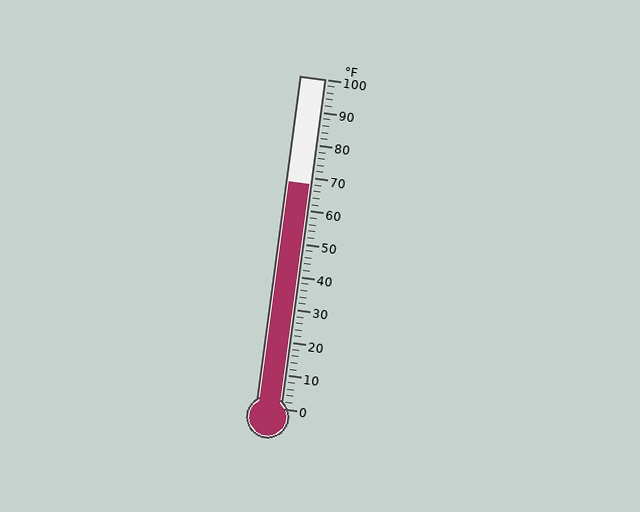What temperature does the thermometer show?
The thermometer shows approximately 68°F.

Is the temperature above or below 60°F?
The temperature is above 60°F.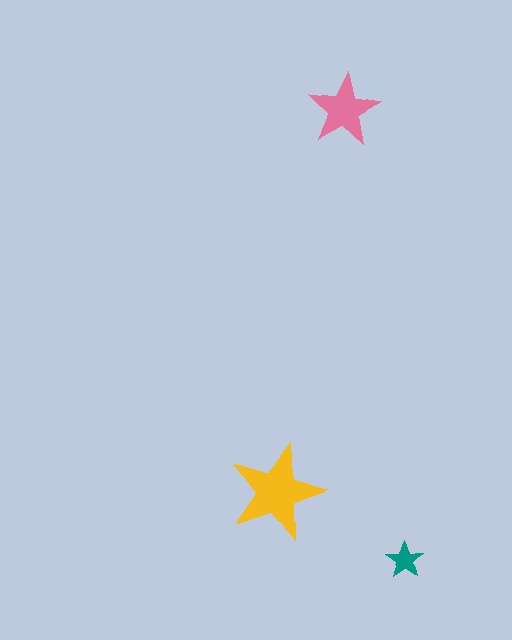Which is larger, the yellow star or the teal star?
The yellow one.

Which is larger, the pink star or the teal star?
The pink one.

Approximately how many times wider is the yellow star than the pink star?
About 1.5 times wider.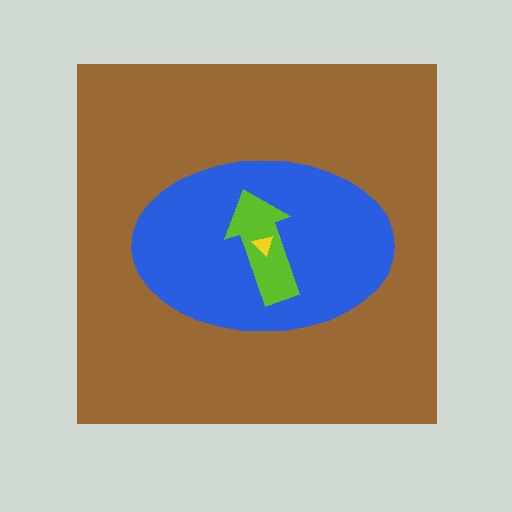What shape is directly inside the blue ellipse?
The lime arrow.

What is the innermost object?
The yellow triangle.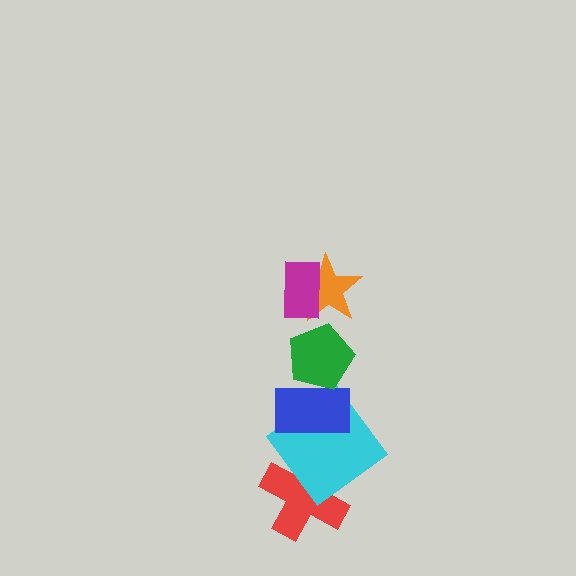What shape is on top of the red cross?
The cyan diamond is on top of the red cross.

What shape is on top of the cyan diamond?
The blue rectangle is on top of the cyan diamond.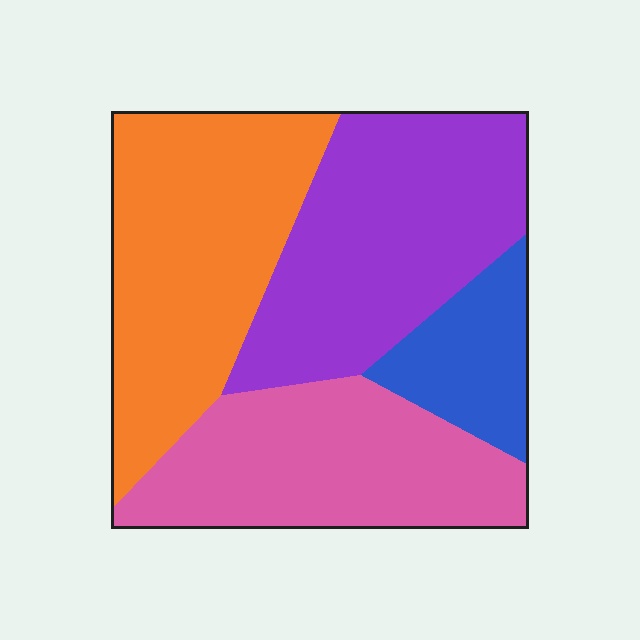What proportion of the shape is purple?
Purple covers roughly 30% of the shape.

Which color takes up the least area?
Blue, at roughly 10%.